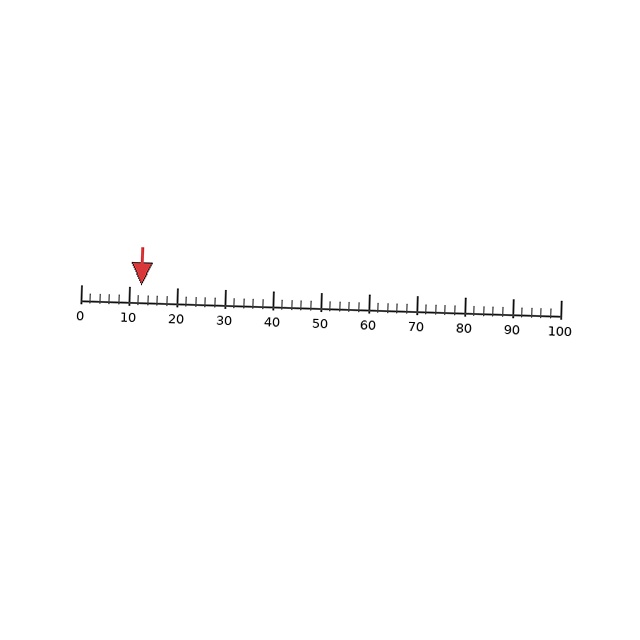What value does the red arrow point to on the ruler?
The red arrow points to approximately 13.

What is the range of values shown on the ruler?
The ruler shows values from 0 to 100.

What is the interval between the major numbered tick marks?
The major tick marks are spaced 10 units apart.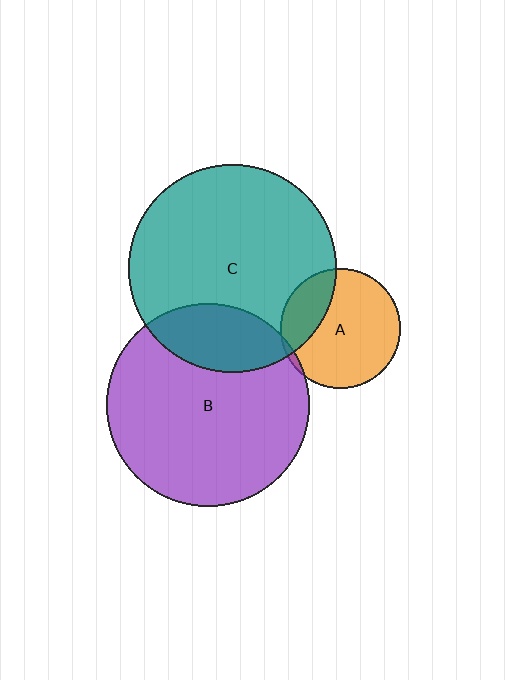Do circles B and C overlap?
Yes.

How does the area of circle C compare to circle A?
Approximately 3.0 times.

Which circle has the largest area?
Circle C (teal).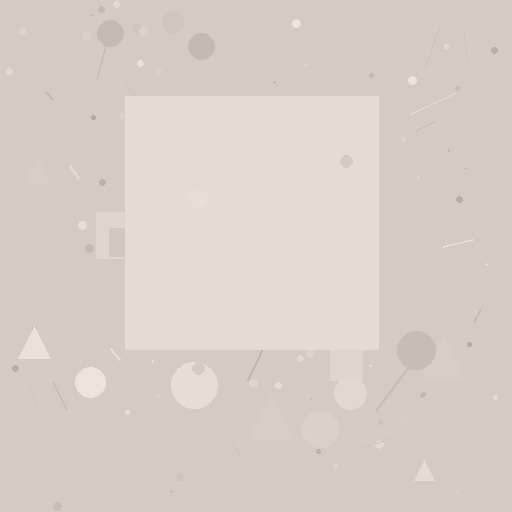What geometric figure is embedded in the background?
A square is embedded in the background.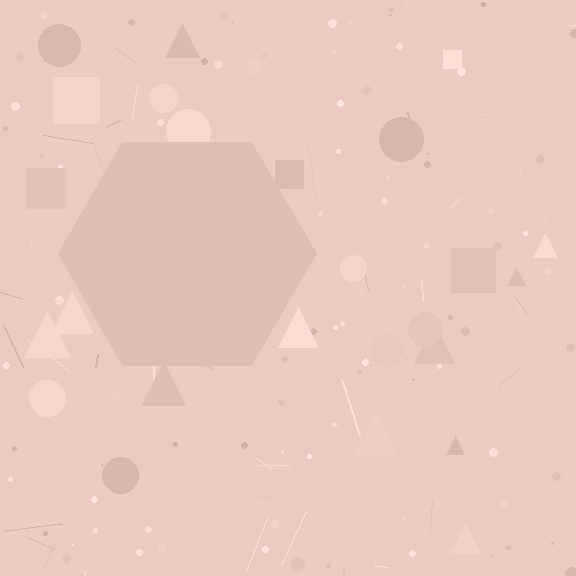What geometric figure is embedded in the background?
A hexagon is embedded in the background.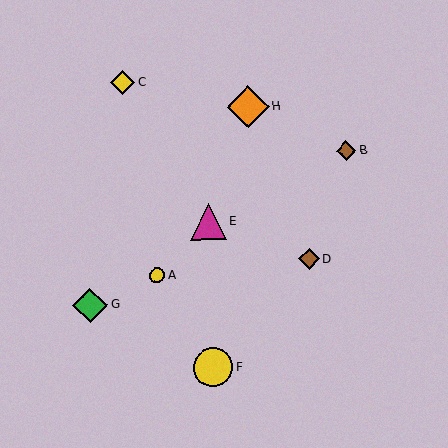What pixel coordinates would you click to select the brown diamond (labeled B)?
Click at (346, 151) to select the brown diamond B.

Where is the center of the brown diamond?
The center of the brown diamond is at (346, 151).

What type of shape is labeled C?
Shape C is a yellow diamond.